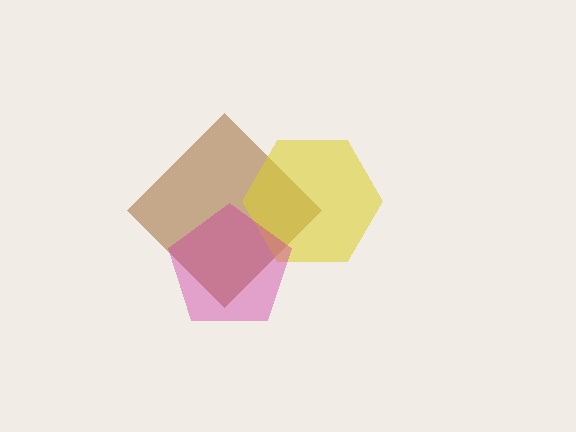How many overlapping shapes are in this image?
There are 3 overlapping shapes in the image.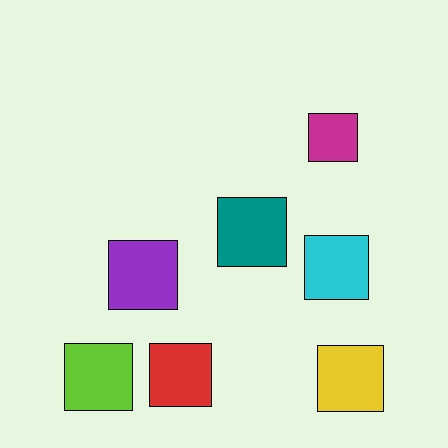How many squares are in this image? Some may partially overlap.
There are 7 squares.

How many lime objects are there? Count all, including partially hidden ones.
There is 1 lime object.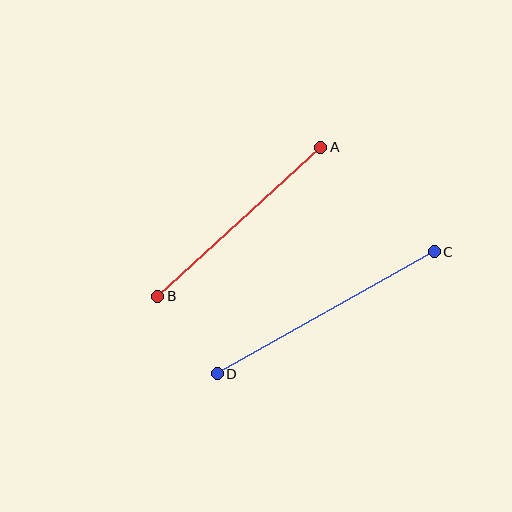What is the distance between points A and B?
The distance is approximately 221 pixels.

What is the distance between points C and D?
The distance is approximately 249 pixels.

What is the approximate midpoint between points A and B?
The midpoint is at approximately (239, 222) pixels.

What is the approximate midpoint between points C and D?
The midpoint is at approximately (326, 313) pixels.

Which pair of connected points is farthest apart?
Points C and D are farthest apart.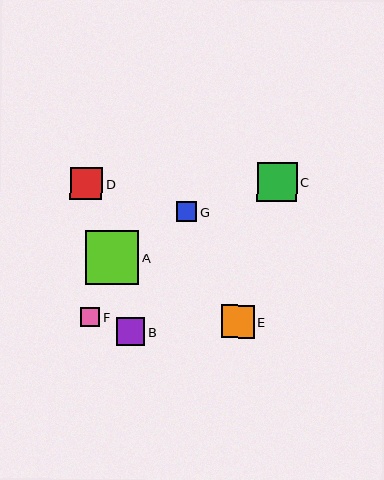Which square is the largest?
Square A is the largest with a size of approximately 53 pixels.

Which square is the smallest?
Square F is the smallest with a size of approximately 19 pixels.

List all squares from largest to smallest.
From largest to smallest: A, C, E, D, B, G, F.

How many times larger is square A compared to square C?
Square A is approximately 1.3 times the size of square C.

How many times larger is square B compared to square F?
Square B is approximately 1.4 times the size of square F.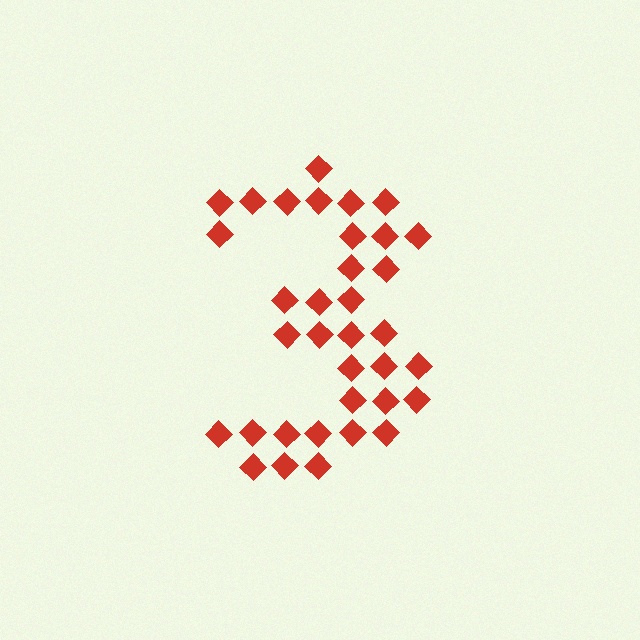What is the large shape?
The large shape is the digit 3.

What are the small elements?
The small elements are diamonds.